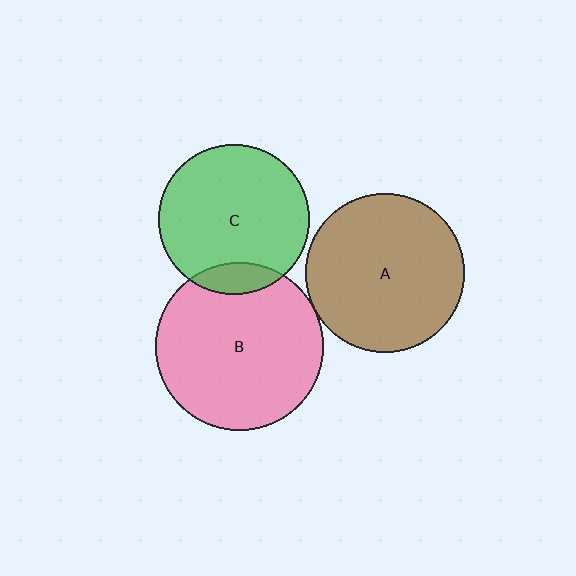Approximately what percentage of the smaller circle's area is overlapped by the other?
Approximately 5%.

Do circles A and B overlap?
Yes.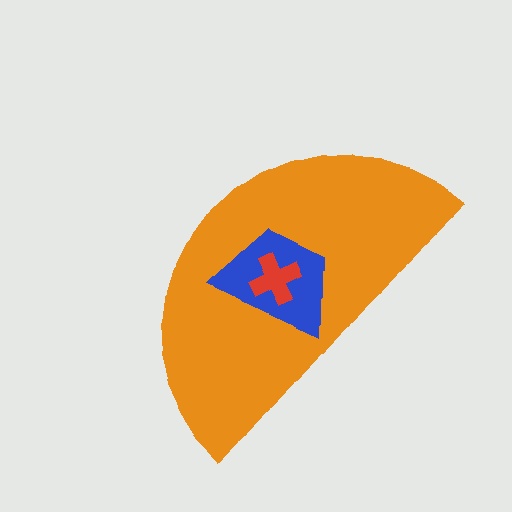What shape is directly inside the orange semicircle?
The blue trapezoid.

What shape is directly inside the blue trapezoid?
The red cross.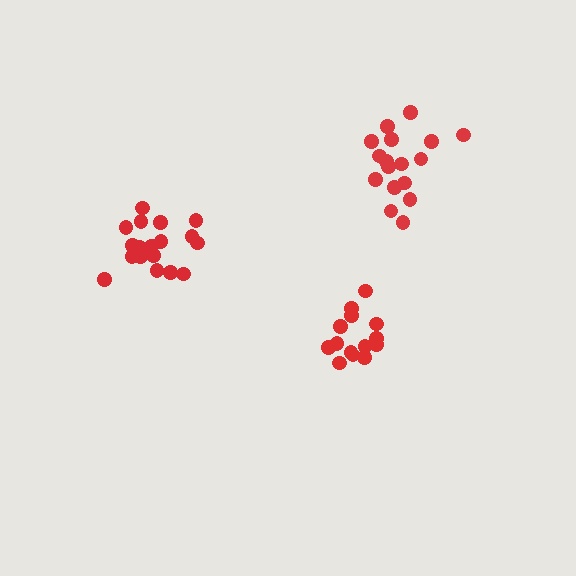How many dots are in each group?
Group 1: 18 dots, Group 2: 17 dots, Group 3: 14 dots (49 total).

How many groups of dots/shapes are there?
There are 3 groups.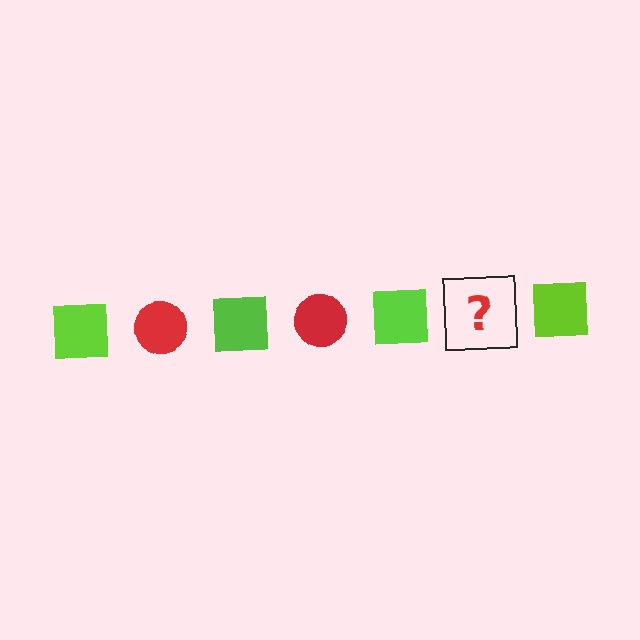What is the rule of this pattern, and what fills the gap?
The rule is that the pattern alternates between lime square and red circle. The gap should be filled with a red circle.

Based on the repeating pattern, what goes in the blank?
The blank should be a red circle.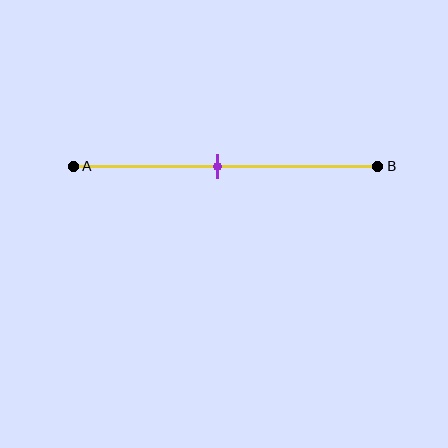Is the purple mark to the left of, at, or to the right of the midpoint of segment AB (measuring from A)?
The purple mark is approximately at the midpoint of segment AB.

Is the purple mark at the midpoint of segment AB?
Yes, the mark is approximately at the midpoint.